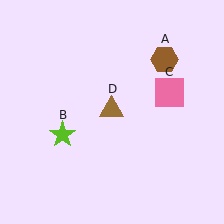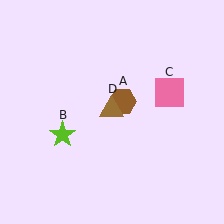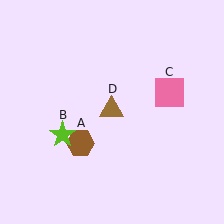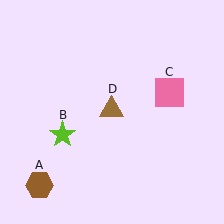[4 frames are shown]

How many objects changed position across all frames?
1 object changed position: brown hexagon (object A).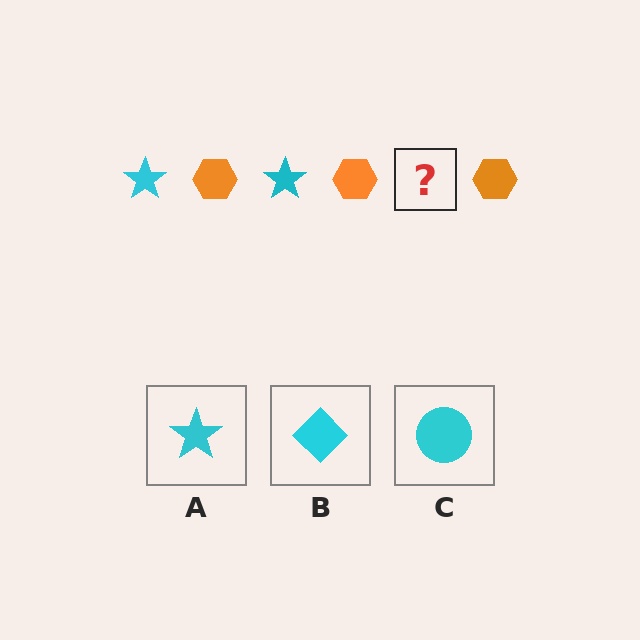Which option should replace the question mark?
Option A.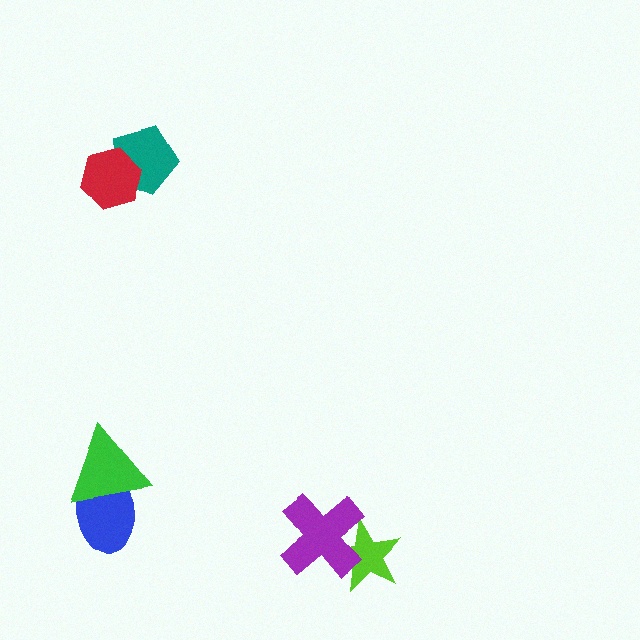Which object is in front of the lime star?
The purple cross is in front of the lime star.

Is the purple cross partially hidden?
No, no other shape covers it.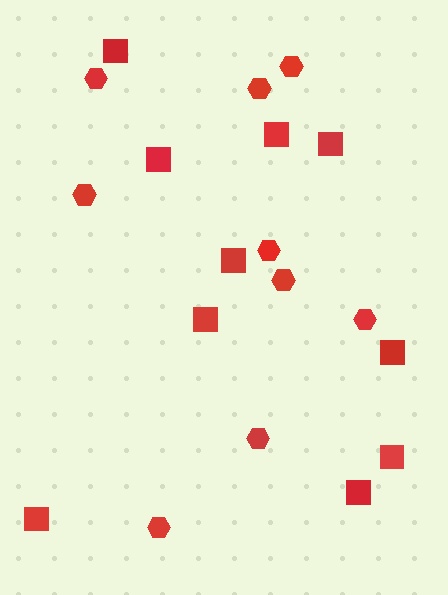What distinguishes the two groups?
There are 2 groups: one group of squares (10) and one group of hexagons (9).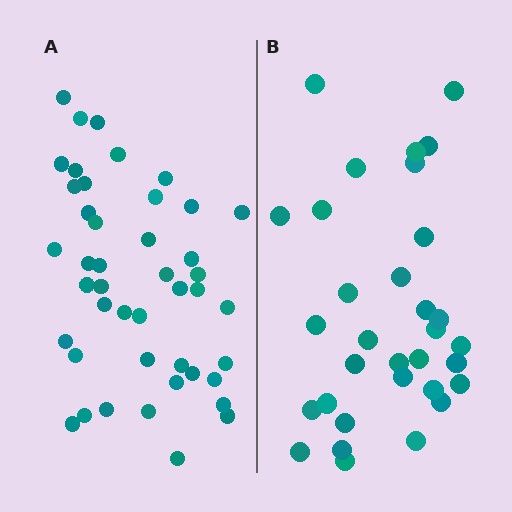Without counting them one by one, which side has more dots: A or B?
Region A (the left region) has more dots.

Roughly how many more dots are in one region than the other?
Region A has roughly 12 or so more dots than region B.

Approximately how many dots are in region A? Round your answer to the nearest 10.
About 40 dots. (The exact count is 44, which rounds to 40.)